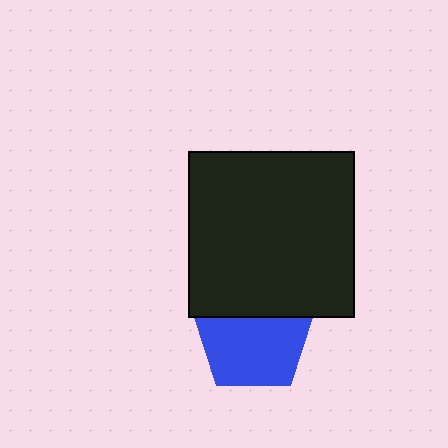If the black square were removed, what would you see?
You would see the complete blue pentagon.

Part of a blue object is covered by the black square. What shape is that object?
It is a pentagon.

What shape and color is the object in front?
The object in front is a black square.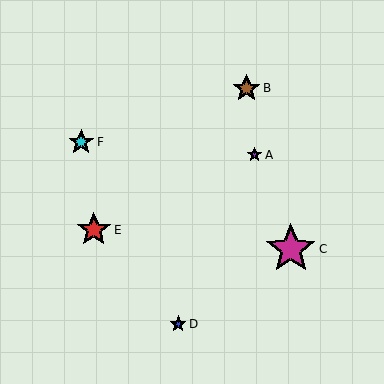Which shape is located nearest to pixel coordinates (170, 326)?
The blue star (labeled D) at (178, 324) is nearest to that location.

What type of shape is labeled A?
Shape A is a purple star.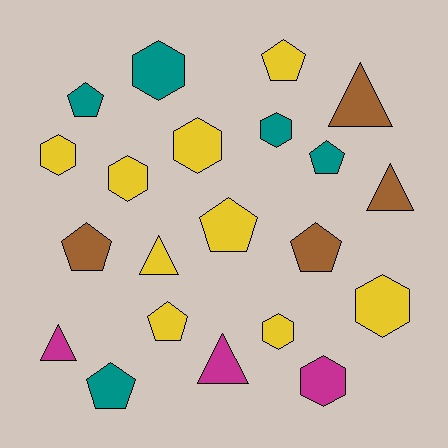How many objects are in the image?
There are 21 objects.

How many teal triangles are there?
There are no teal triangles.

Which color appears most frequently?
Yellow, with 9 objects.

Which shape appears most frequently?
Hexagon, with 8 objects.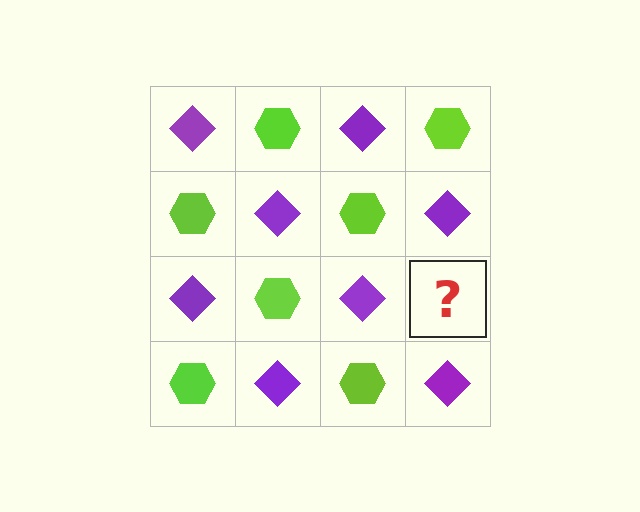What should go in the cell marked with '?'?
The missing cell should contain a lime hexagon.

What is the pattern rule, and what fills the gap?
The rule is that it alternates purple diamond and lime hexagon in a checkerboard pattern. The gap should be filled with a lime hexagon.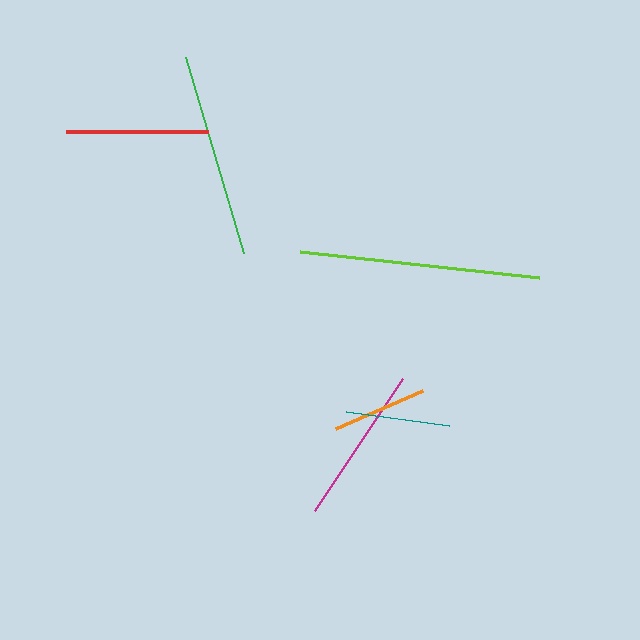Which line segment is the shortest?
The orange line is the shortest at approximately 95 pixels.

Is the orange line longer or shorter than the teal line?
The teal line is longer than the orange line.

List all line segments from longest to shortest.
From longest to shortest: lime, green, magenta, red, teal, orange.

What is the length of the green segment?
The green segment is approximately 205 pixels long.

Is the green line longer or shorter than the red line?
The green line is longer than the red line.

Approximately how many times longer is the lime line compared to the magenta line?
The lime line is approximately 1.5 times the length of the magenta line.